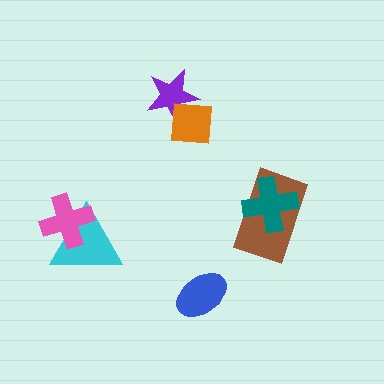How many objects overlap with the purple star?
1 object overlaps with the purple star.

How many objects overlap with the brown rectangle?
1 object overlaps with the brown rectangle.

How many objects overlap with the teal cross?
1 object overlaps with the teal cross.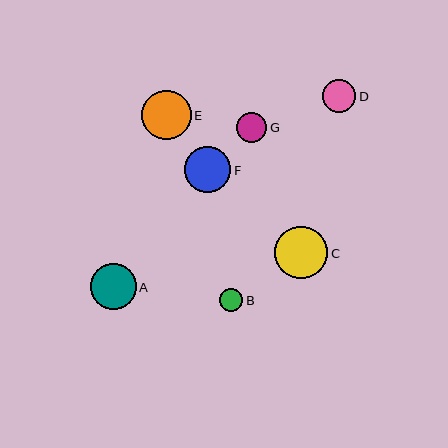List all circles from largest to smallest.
From largest to smallest: C, E, F, A, D, G, B.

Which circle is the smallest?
Circle B is the smallest with a size of approximately 23 pixels.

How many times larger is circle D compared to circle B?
Circle D is approximately 1.5 times the size of circle B.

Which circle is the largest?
Circle C is the largest with a size of approximately 53 pixels.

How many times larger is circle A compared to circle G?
Circle A is approximately 1.5 times the size of circle G.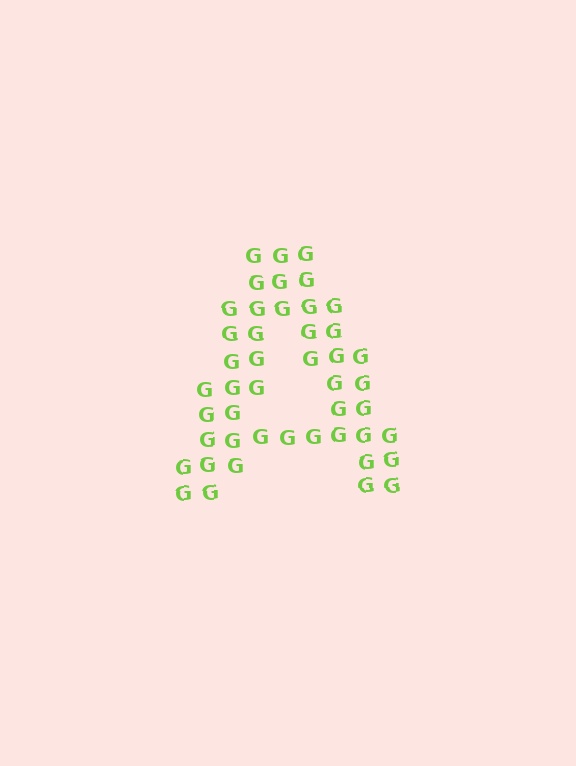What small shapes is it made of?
It is made of small letter G's.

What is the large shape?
The large shape is the letter A.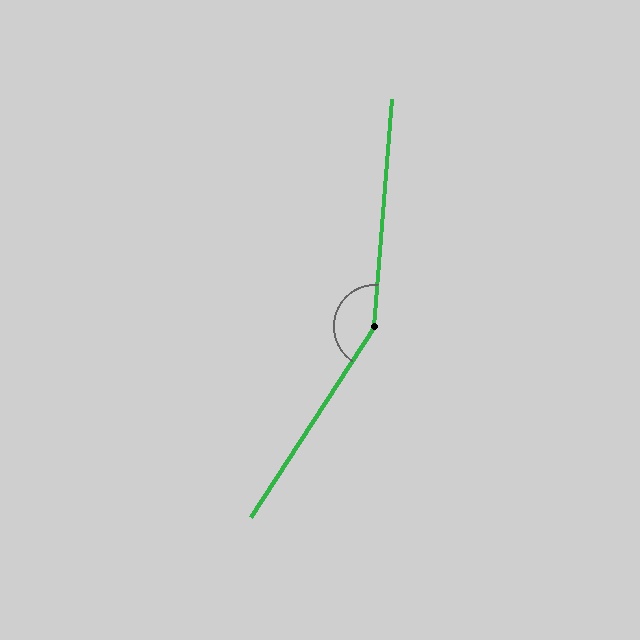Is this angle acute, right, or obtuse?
It is obtuse.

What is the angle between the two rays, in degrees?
Approximately 151 degrees.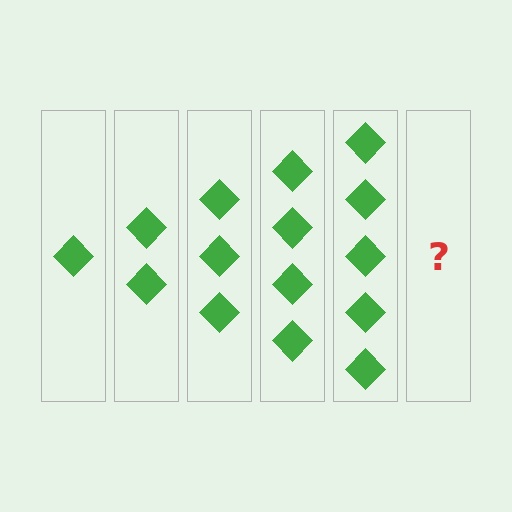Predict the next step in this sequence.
The next step is 6 diamonds.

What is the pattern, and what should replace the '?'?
The pattern is that each step adds one more diamond. The '?' should be 6 diamonds.